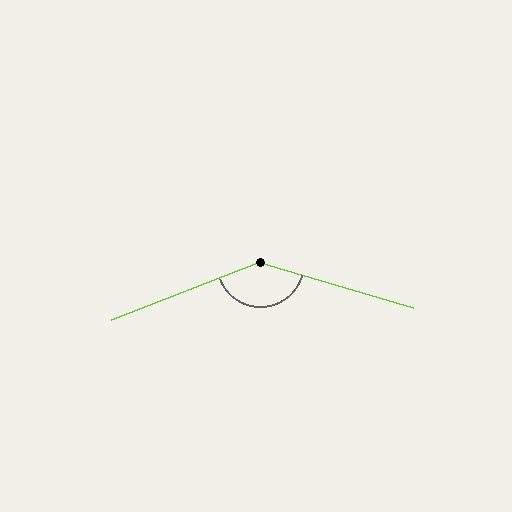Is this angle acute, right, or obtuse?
It is obtuse.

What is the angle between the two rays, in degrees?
Approximately 142 degrees.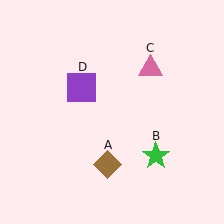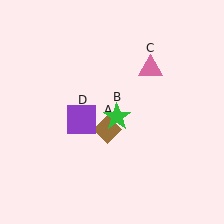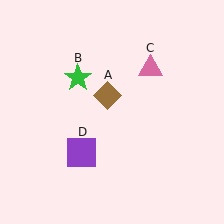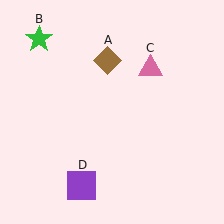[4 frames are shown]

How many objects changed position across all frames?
3 objects changed position: brown diamond (object A), green star (object B), purple square (object D).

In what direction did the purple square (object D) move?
The purple square (object D) moved down.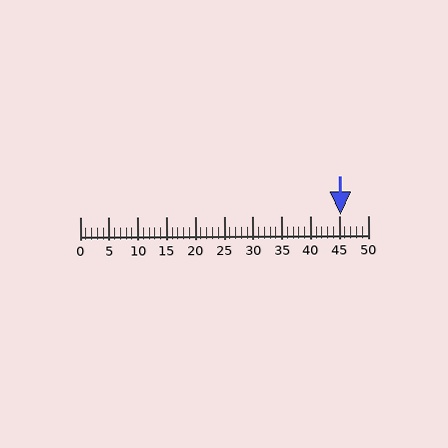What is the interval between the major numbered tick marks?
The major tick marks are spaced 5 units apart.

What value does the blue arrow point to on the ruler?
The blue arrow points to approximately 45.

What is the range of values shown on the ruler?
The ruler shows values from 0 to 50.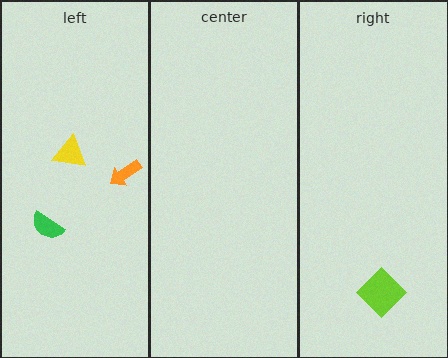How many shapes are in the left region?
3.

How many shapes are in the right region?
1.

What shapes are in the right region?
The lime diamond.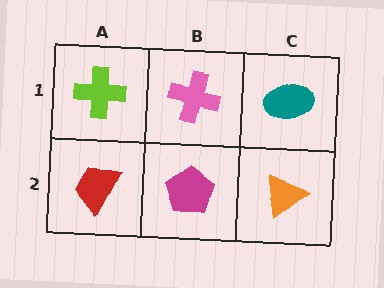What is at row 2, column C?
An orange triangle.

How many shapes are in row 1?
3 shapes.